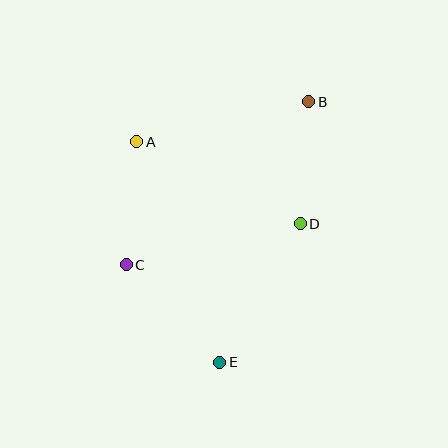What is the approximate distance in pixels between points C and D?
The distance between C and D is approximately 179 pixels.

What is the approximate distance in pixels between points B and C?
The distance between B and C is approximately 245 pixels.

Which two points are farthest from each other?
Points B and E are farthest from each other.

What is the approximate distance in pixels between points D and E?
The distance between D and E is approximately 160 pixels.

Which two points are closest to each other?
Points B and D are closest to each other.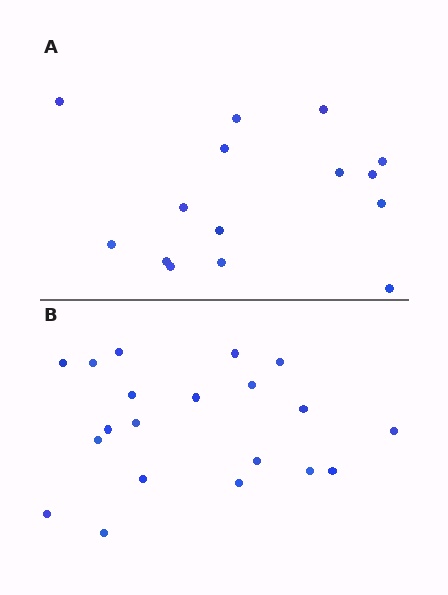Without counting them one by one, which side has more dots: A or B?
Region B (the bottom region) has more dots.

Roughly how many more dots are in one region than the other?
Region B has about 5 more dots than region A.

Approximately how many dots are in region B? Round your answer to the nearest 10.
About 20 dots.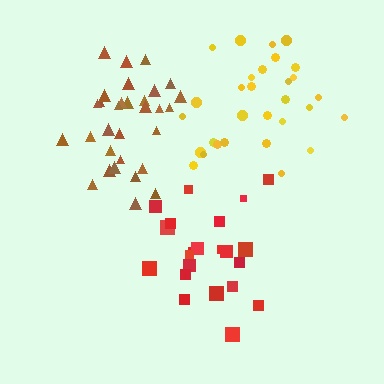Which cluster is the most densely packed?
Brown.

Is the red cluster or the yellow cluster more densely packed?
Yellow.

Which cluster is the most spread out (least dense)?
Red.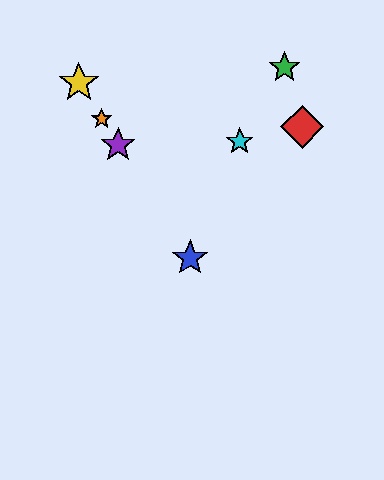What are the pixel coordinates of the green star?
The green star is at (284, 67).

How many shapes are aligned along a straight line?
4 shapes (the blue star, the yellow star, the purple star, the orange star) are aligned along a straight line.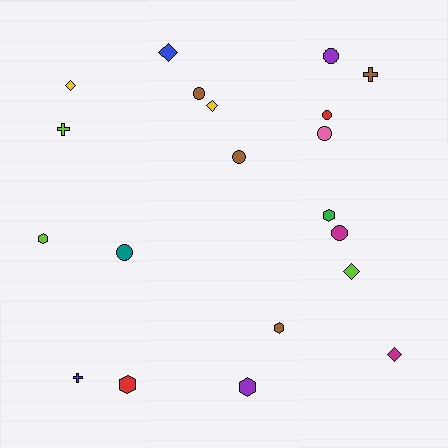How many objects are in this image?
There are 20 objects.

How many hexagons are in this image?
There are 5 hexagons.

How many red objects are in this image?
There are 2 red objects.